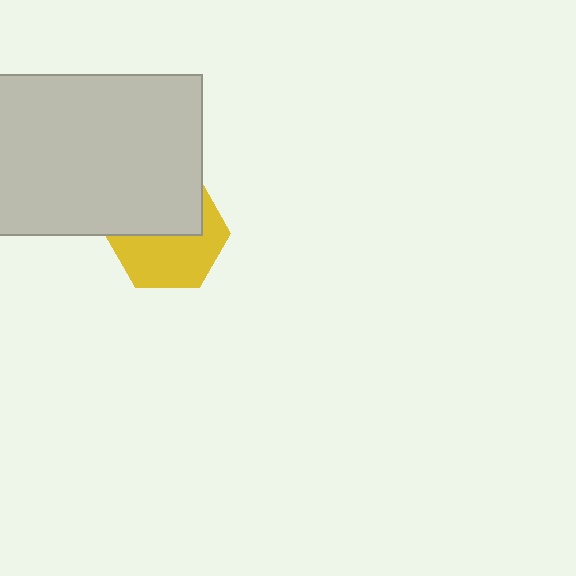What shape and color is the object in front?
The object in front is a light gray rectangle.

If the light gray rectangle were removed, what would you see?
You would see the complete yellow hexagon.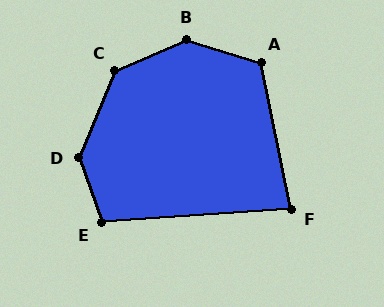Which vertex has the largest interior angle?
B, at approximately 140 degrees.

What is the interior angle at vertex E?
Approximately 106 degrees (obtuse).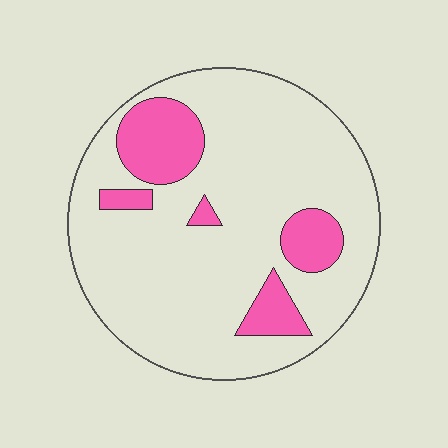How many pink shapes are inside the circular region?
5.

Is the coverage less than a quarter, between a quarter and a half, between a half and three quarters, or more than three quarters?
Less than a quarter.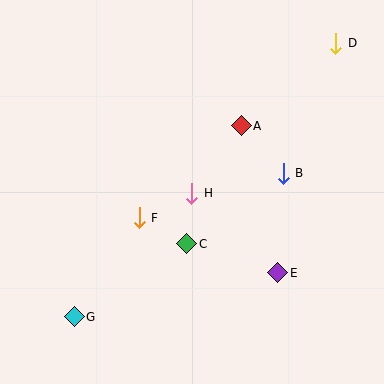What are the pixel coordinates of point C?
Point C is at (187, 244).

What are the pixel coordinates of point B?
Point B is at (283, 173).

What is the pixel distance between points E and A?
The distance between E and A is 152 pixels.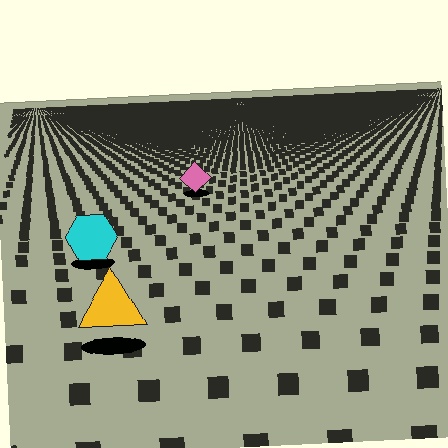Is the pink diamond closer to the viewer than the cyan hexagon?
No. The cyan hexagon is closer — you can tell from the texture gradient: the ground texture is coarser near it.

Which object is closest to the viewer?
The yellow triangle is closest. The texture marks near it are larger and more spread out.